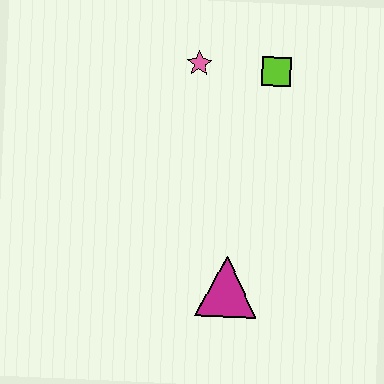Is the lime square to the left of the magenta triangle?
No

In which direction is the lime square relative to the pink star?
The lime square is to the right of the pink star.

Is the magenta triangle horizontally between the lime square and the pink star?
Yes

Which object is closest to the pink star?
The lime square is closest to the pink star.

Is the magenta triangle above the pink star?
No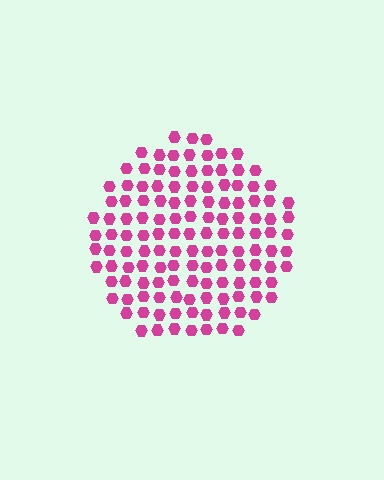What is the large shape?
The large shape is a circle.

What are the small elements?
The small elements are hexagons.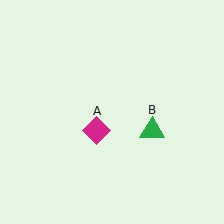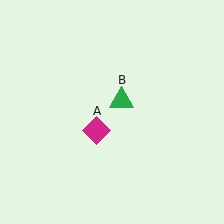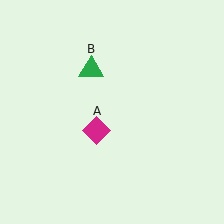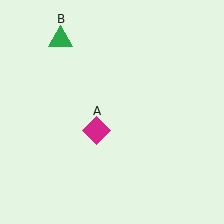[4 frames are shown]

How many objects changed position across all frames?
1 object changed position: green triangle (object B).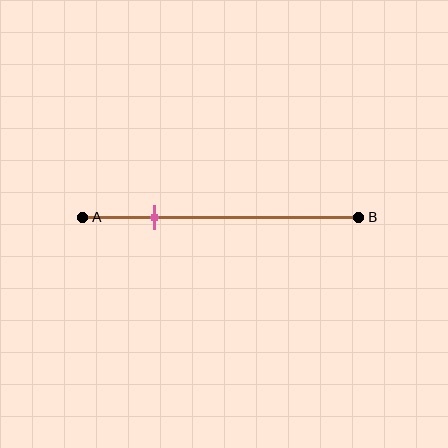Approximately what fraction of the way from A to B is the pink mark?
The pink mark is approximately 25% of the way from A to B.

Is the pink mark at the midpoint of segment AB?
No, the mark is at about 25% from A, not at the 50% midpoint.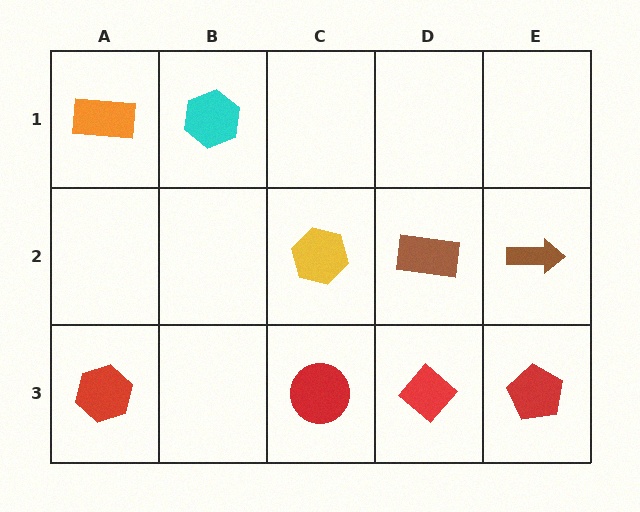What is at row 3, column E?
A red pentagon.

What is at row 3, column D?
A red diamond.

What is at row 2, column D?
A brown rectangle.